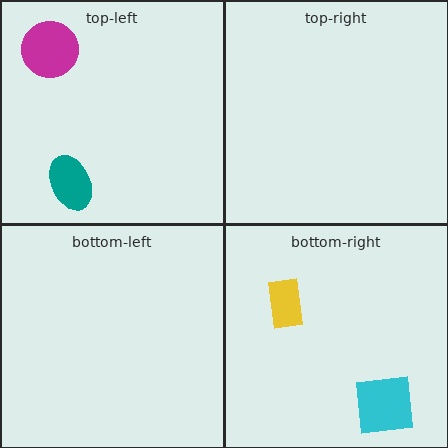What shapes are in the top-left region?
The teal ellipse, the magenta circle.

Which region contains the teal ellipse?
The top-left region.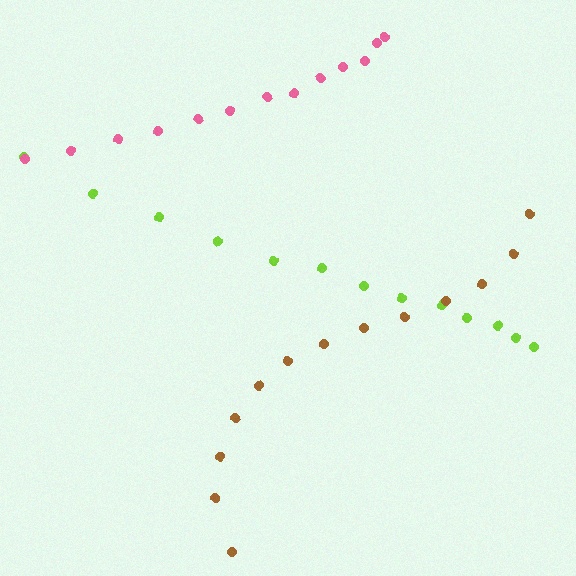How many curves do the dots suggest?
There are 3 distinct paths.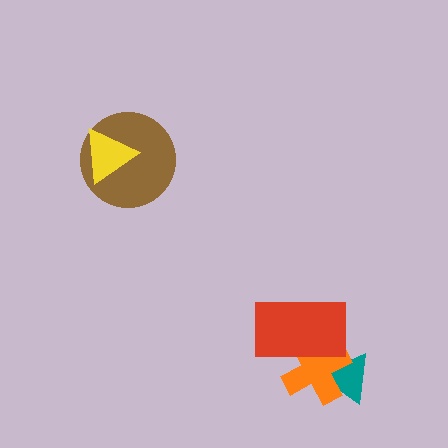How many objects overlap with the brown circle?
1 object overlaps with the brown circle.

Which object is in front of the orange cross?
The red rectangle is in front of the orange cross.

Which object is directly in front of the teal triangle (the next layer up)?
The orange cross is directly in front of the teal triangle.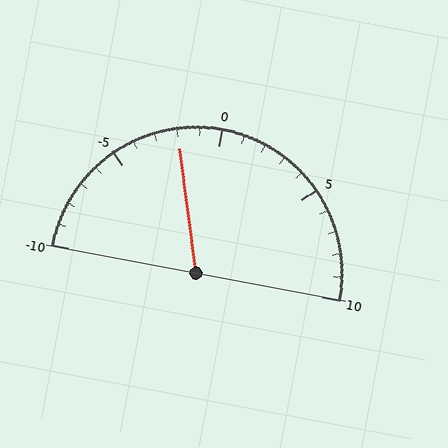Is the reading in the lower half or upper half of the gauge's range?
The reading is in the lower half of the range (-10 to 10).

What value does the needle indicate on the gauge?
The needle indicates approximately -2.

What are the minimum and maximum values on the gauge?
The gauge ranges from -10 to 10.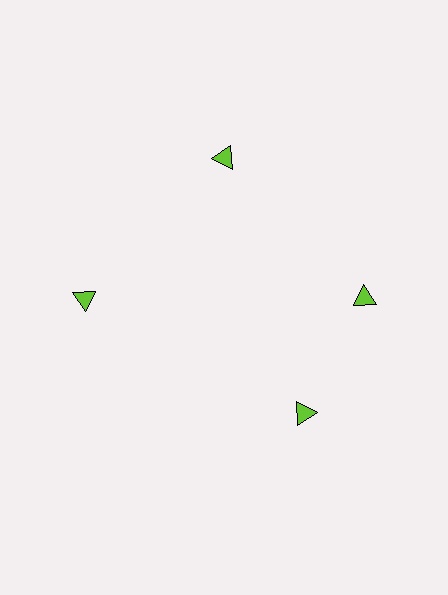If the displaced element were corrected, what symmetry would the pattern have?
It would have 4-fold rotational symmetry — the pattern would map onto itself every 90 degrees.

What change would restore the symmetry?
The symmetry would be restored by rotating it back into even spacing with its neighbors so that all 4 triangles sit at equal angles and equal distance from the center.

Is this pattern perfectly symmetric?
No. The 4 lime triangles are arranged in a ring, but one element near the 6 o'clock position is rotated out of alignment along the ring, breaking the 4-fold rotational symmetry.